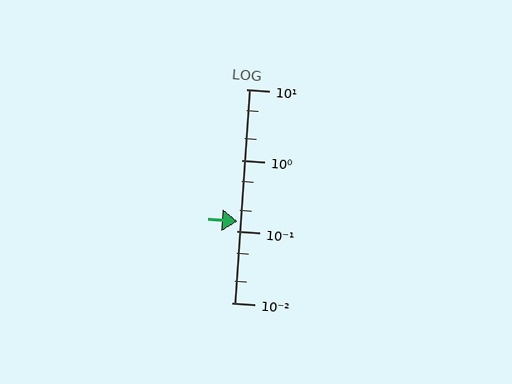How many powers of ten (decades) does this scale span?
The scale spans 3 decades, from 0.01 to 10.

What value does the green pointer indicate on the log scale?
The pointer indicates approximately 0.14.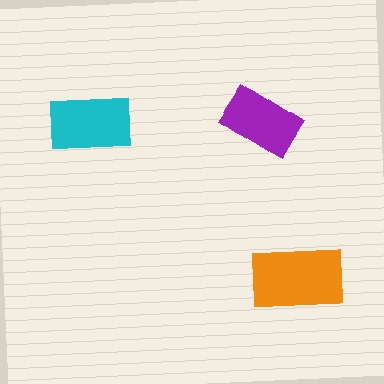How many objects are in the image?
There are 3 objects in the image.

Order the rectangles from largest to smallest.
the orange one, the cyan one, the purple one.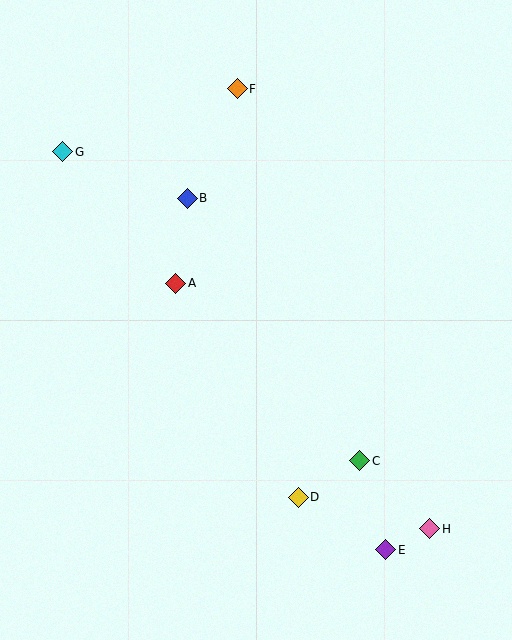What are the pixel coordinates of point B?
Point B is at (187, 198).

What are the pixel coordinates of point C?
Point C is at (360, 461).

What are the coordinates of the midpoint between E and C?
The midpoint between E and C is at (373, 505).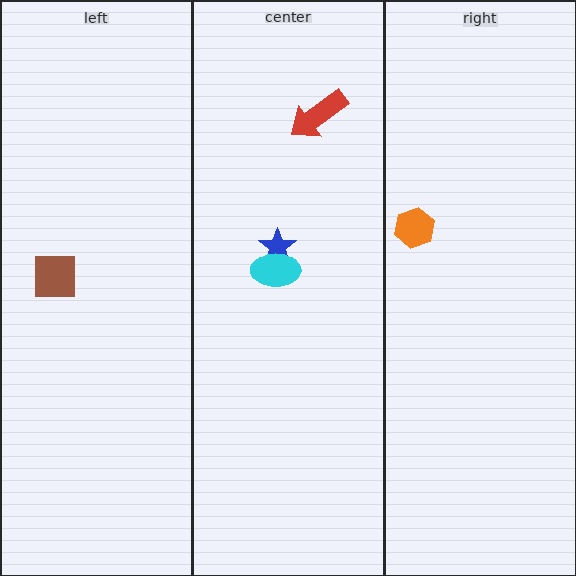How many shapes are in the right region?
1.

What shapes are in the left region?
The brown square.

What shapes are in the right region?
The orange hexagon.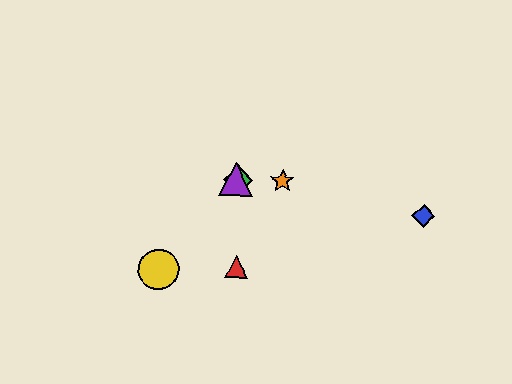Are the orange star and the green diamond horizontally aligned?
Yes, both are at y≈181.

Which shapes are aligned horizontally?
The green diamond, the purple triangle, the orange star are aligned horizontally.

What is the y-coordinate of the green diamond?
The green diamond is at y≈180.